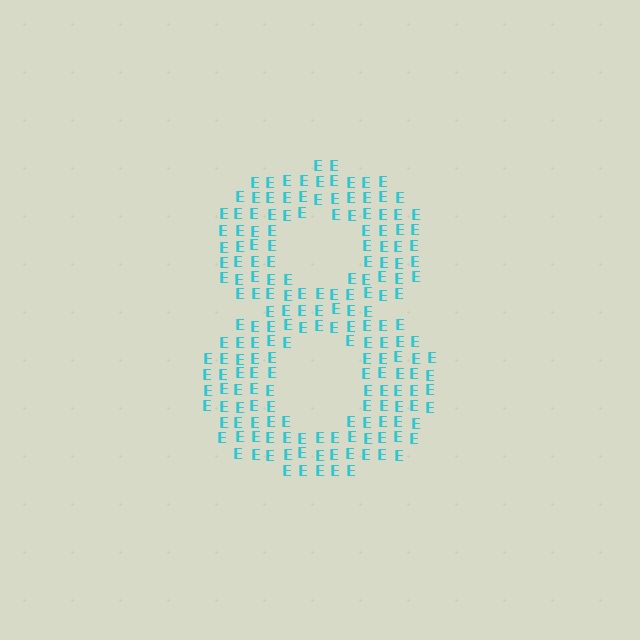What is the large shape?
The large shape is the digit 8.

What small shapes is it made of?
It is made of small letter E's.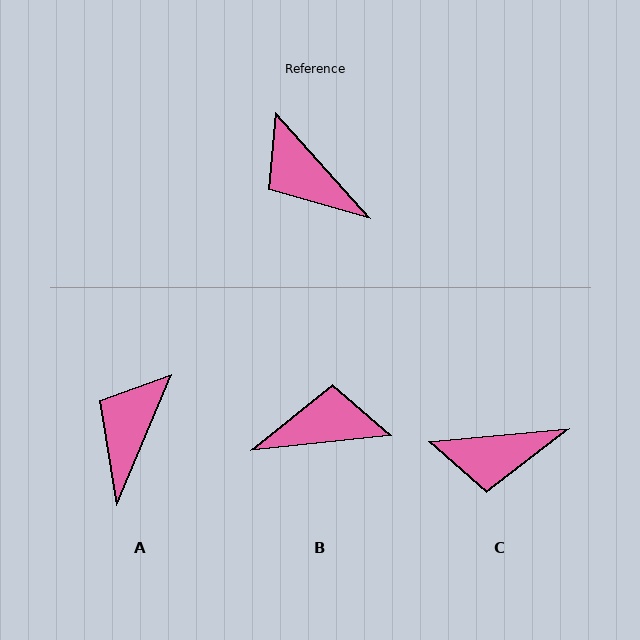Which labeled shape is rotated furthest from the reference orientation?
B, about 126 degrees away.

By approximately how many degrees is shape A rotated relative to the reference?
Approximately 65 degrees clockwise.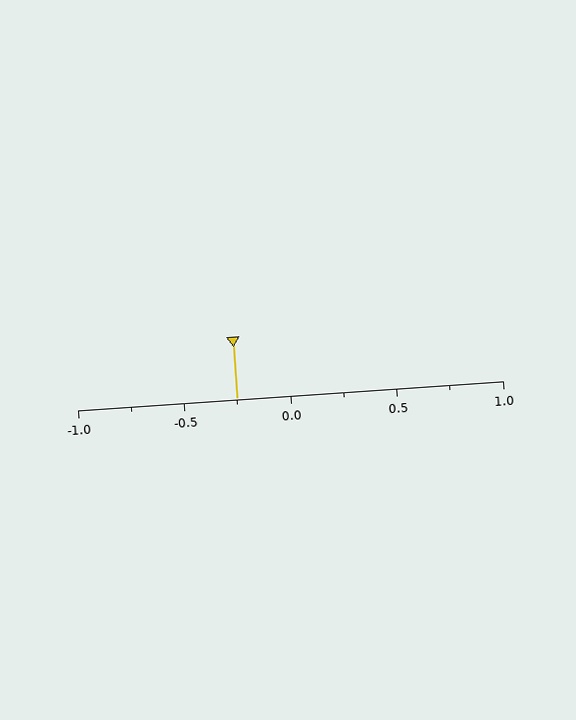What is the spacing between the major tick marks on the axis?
The major ticks are spaced 0.5 apart.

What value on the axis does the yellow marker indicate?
The marker indicates approximately -0.25.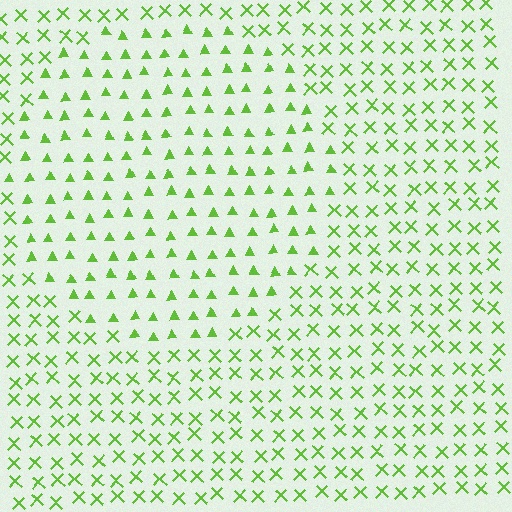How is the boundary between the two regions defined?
The boundary is defined by a change in element shape: triangles inside vs. X marks outside. All elements share the same color and spacing.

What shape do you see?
I see a circle.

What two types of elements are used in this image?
The image uses triangles inside the circle region and X marks outside it.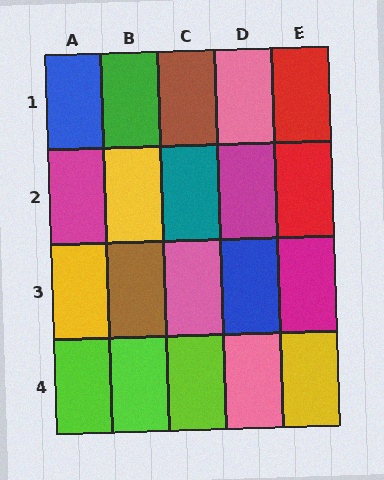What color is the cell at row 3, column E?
Magenta.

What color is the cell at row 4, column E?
Yellow.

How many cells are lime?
3 cells are lime.